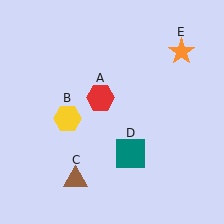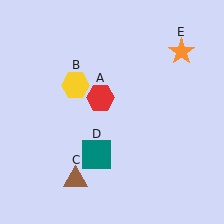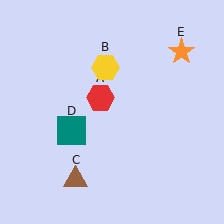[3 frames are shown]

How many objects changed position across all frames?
2 objects changed position: yellow hexagon (object B), teal square (object D).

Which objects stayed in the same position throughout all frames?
Red hexagon (object A) and brown triangle (object C) and orange star (object E) remained stationary.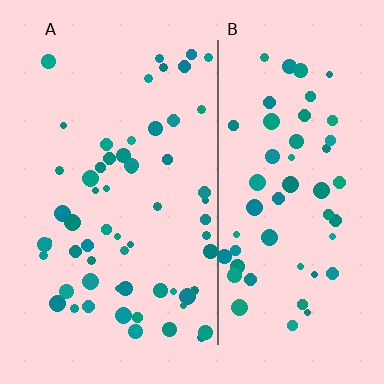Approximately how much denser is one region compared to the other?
Approximately 1.1× — region A over region B.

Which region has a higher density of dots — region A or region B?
A (the left).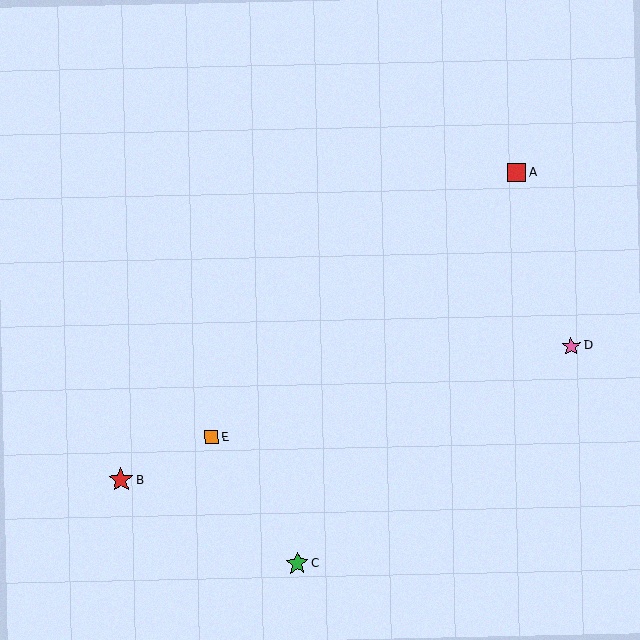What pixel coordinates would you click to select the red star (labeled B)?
Click at (121, 480) to select the red star B.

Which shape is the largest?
The red star (labeled B) is the largest.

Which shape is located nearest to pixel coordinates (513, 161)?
The red square (labeled A) at (517, 173) is nearest to that location.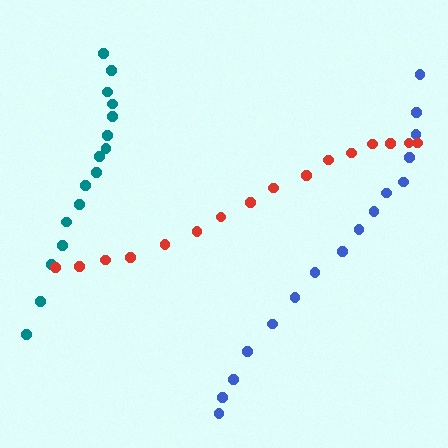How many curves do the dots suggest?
There are 3 distinct paths.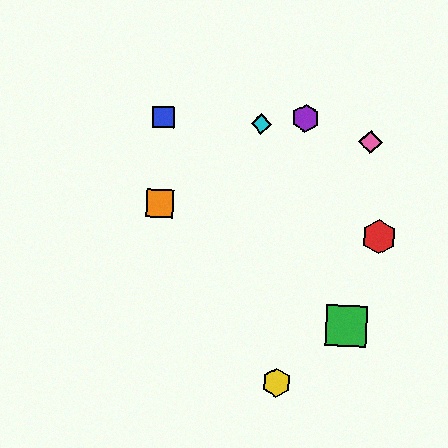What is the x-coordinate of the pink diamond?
The pink diamond is at x≈370.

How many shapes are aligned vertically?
2 shapes (the blue square, the orange square) are aligned vertically.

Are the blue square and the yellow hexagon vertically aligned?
No, the blue square is at x≈164 and the yellow hexagon is at x≈277.